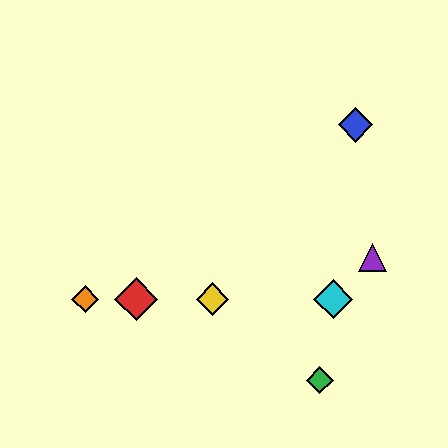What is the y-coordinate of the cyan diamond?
The cyan diamond is at y≈299.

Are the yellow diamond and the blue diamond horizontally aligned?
No, the yellow diamond is at y≈299 and the blue diamond is at y≈125.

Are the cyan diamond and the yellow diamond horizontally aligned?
Yes, both are at y≈299.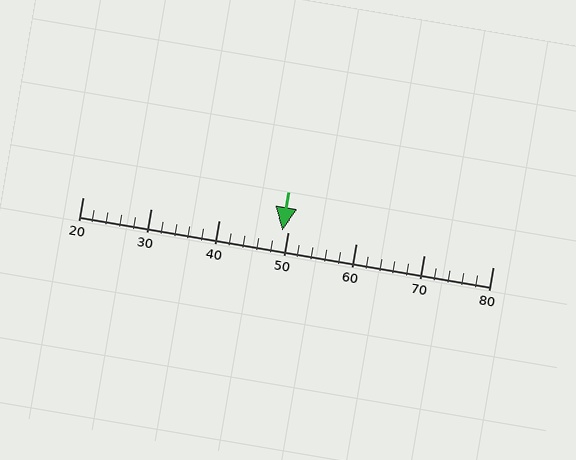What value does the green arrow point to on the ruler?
The green arrow points to approximately 49.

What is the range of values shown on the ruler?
The ruler shows values from 20 to 80.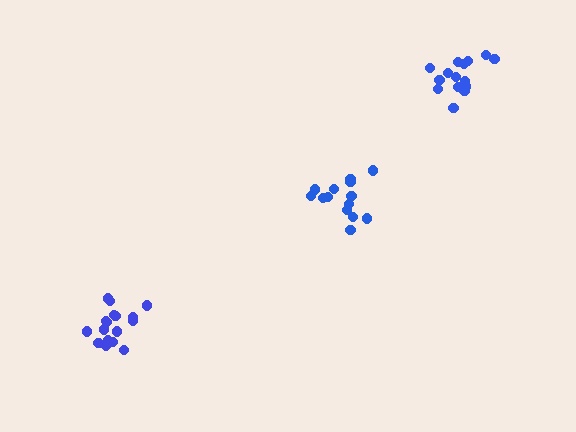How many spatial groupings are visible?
There are 3 spatial groupings.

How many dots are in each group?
Group 1: 14 dots, Group 2: 15 dots, Group 3: 17 dots (46 total).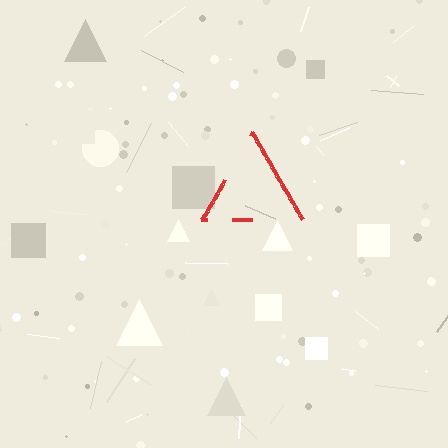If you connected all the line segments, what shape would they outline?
They would outline a triangle.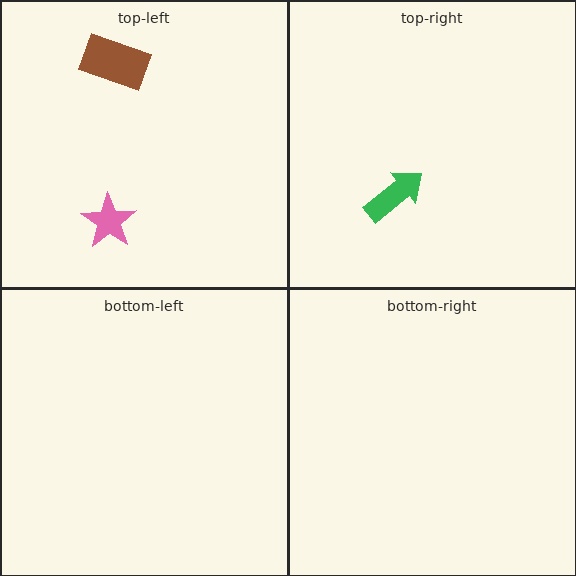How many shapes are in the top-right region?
1.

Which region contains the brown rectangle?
The top-left region.